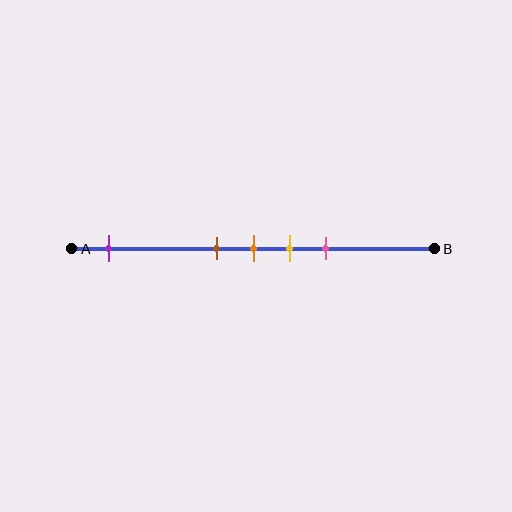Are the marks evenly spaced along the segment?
No, the marks are not evenly spaced.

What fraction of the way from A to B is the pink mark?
The pink mark is approximately 70% (0.7) of the way from A to B.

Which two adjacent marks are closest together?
The brown and orange marks are the closest adjacent pair.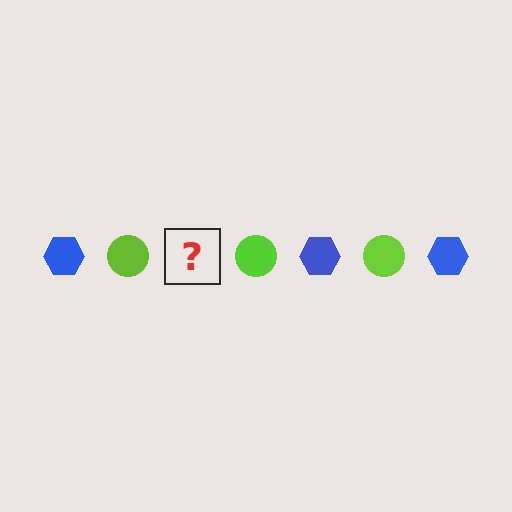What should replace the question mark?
The question mark should be replaced with a blue hexagon.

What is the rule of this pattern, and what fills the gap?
The rule is that the pattern alternates between blue hexagon and lime circle. The gap should be filled with a blue hexagon.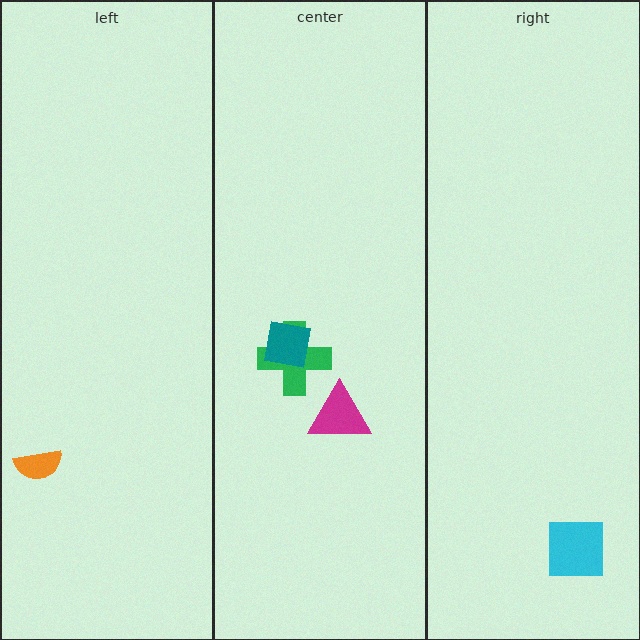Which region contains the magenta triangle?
The center region.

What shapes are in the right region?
The cyan square.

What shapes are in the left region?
The orange semicircle.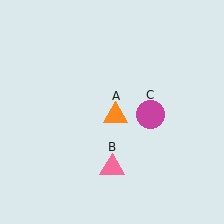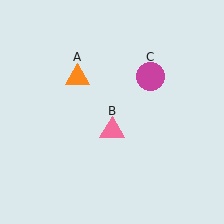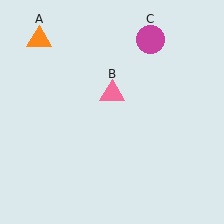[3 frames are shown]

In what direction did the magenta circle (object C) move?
The magenta circle (object C) moved up.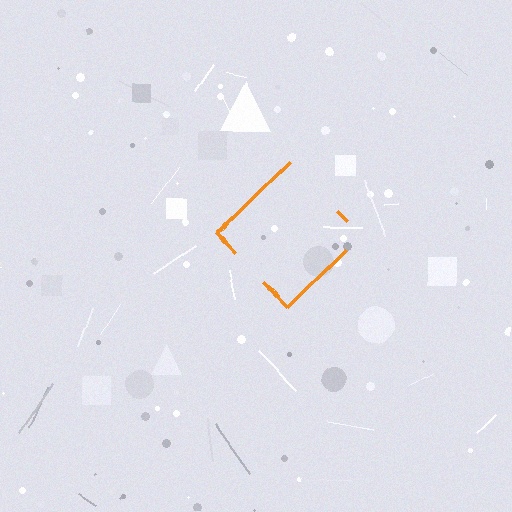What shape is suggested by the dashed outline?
The dashed outline suggests a diamond.